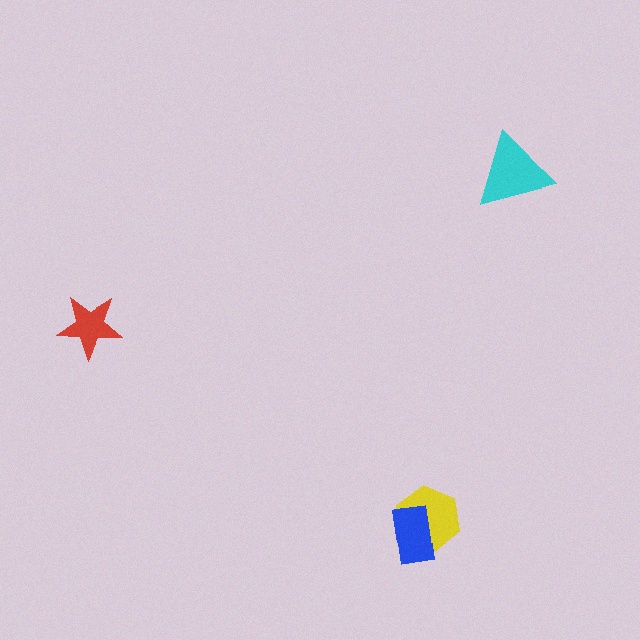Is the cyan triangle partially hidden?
No, no other shape covers it.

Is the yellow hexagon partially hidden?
Yes, it is partially covered by another shape.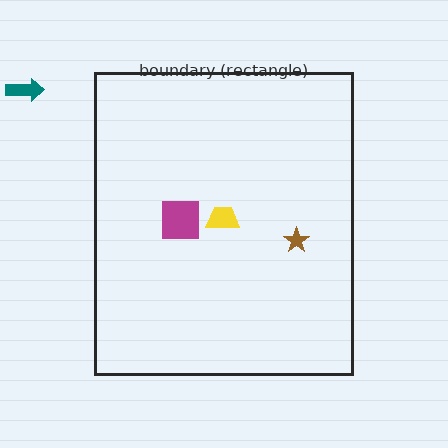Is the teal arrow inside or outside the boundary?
Outside.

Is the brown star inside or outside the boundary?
Inside.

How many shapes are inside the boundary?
3 inside, 1 outside.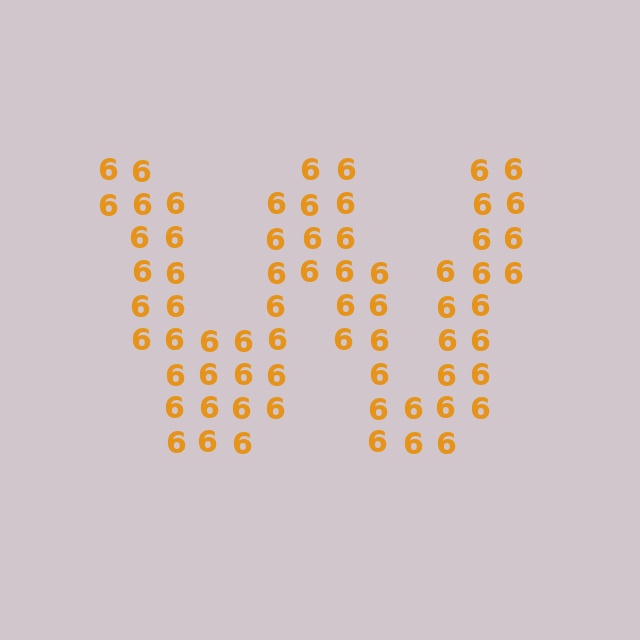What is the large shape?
The large shape is the letter W.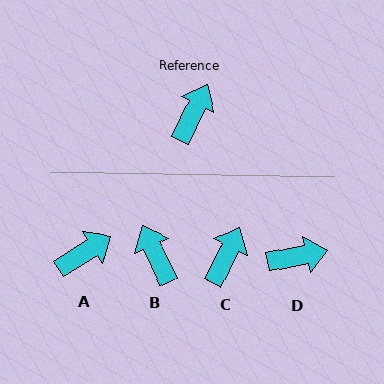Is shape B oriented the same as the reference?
No, it is off by about 52 degrees.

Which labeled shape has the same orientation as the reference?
C.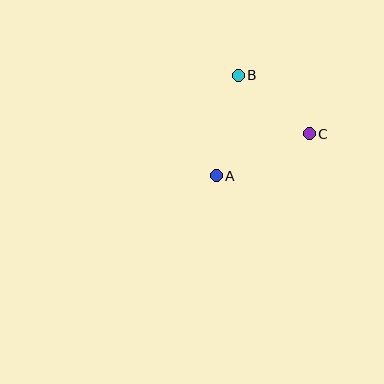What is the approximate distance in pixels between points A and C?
The distance between A and C is approximately 102 pixels.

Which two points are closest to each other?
Points B and C are closest to each other.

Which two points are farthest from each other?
Points A and B are farthest from each other.